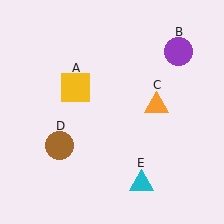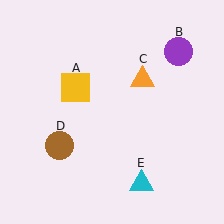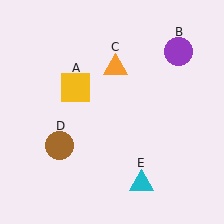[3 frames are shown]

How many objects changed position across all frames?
1 object changed position: orange triangle (object C).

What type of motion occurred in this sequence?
The orange triangle (object C) rotated counterclockwise around the center of the scene.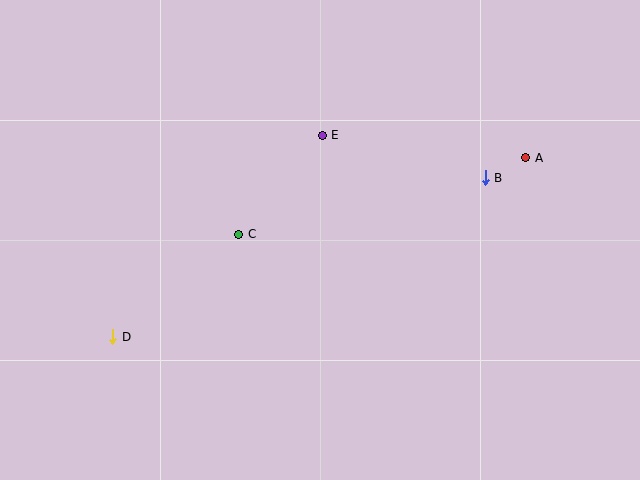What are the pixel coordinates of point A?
Point A is at (526, 158).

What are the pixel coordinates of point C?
Point C is at (239, 234).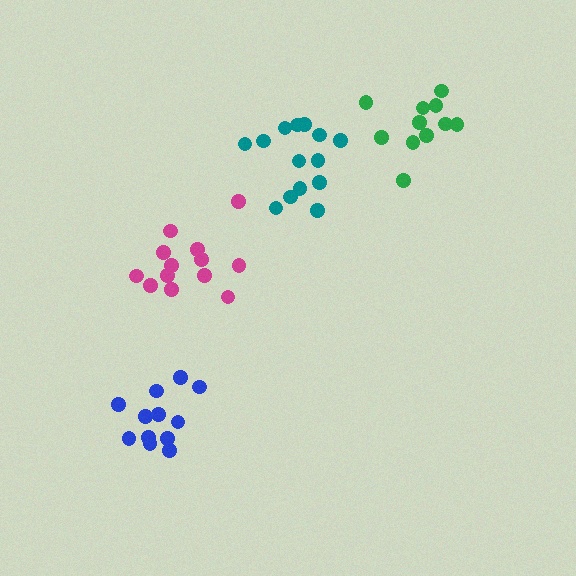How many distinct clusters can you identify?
There are 4 distinct clusters.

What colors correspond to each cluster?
The clusters are colored: green, magenta, teal, blue.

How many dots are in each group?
Group 1: 11 dots, Group 2: 13 dots, Group 3: 14 dots, Group 4: 12 dots (50 total).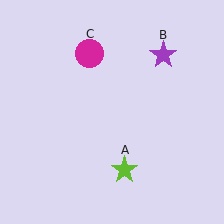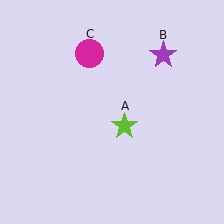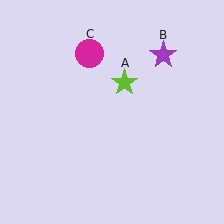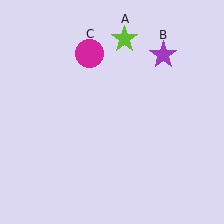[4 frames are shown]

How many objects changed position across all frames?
1 object changed position: lime star (object A).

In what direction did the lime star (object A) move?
The lime star (object A) moved up.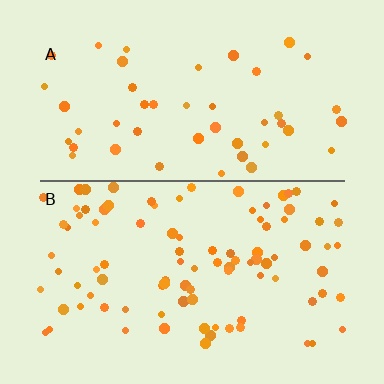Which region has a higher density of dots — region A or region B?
B (the bottom).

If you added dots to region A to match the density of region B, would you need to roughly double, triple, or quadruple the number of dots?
Approximately double.